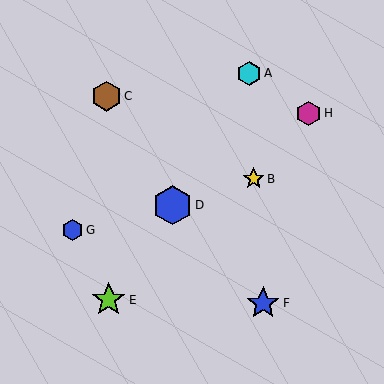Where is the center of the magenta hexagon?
The center of the magenta hexagon is at (309, 113).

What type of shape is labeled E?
Shape E is a lime star.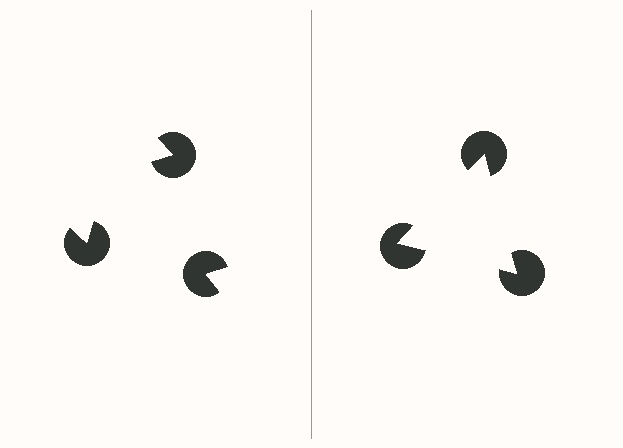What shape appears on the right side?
An illusory triangle.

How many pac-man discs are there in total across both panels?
6 — 3 on each side.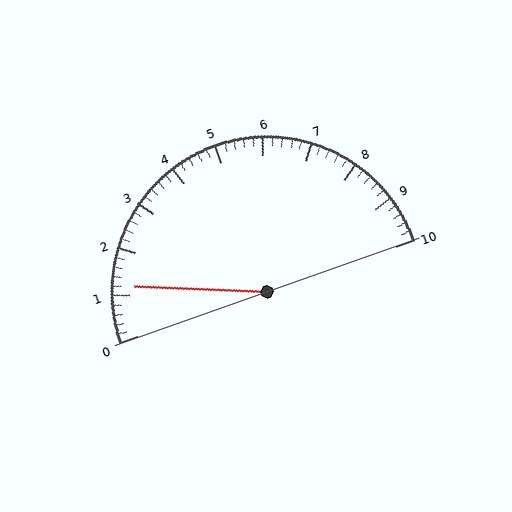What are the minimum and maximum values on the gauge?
The gauge ranges from 0 to 10.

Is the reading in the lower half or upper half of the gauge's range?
The reading is in the lower half of the range (0 to 10).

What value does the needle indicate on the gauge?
The needle indicates approximately 1.2.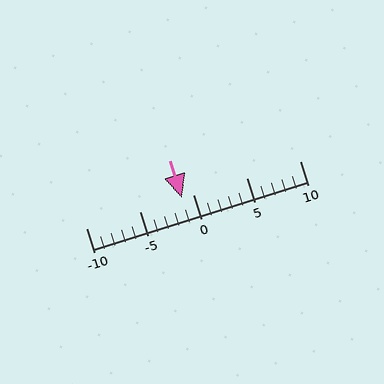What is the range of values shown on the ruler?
The ruler shows values from -10 to 10.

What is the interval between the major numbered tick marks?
The major tick marks are spaced 5 units apart.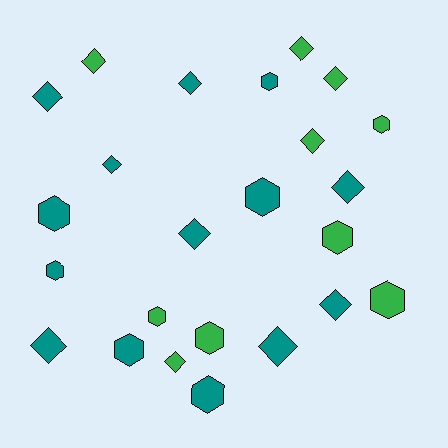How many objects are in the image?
There are 24 objects.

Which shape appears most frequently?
Diamond, with 13 objects.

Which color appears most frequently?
Teal, with 14 objects.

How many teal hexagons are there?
There are 6 teal hexagons.